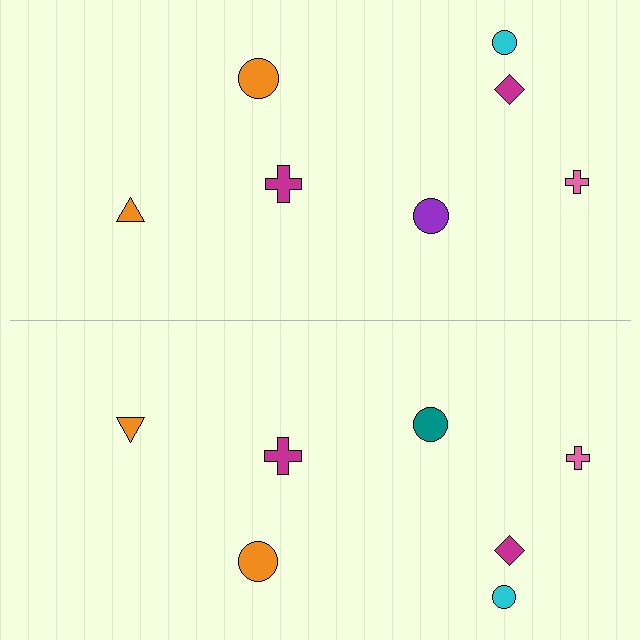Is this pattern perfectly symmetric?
No, the pattern is not perfectly symmetric. The teal circle on the bottom side breaks the symmetry — its mirror counterpart is purple.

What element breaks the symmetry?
The teal circle on the bottom side breaks the symmetry — its mirror counterpart is purple.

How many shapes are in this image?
There are 14 shapes in this image.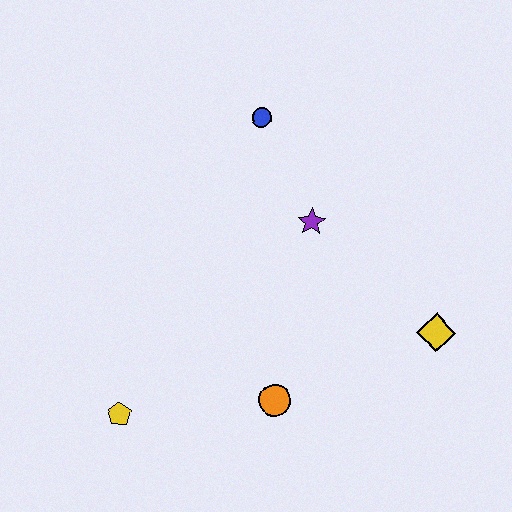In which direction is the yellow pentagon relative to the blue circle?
The yellow pentagon is below the blue circle.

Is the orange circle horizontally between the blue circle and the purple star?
Yes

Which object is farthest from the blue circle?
The yellow pentagon is farthest from the blue circle.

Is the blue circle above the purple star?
Yes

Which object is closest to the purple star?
The blue circle is closest to the purple star.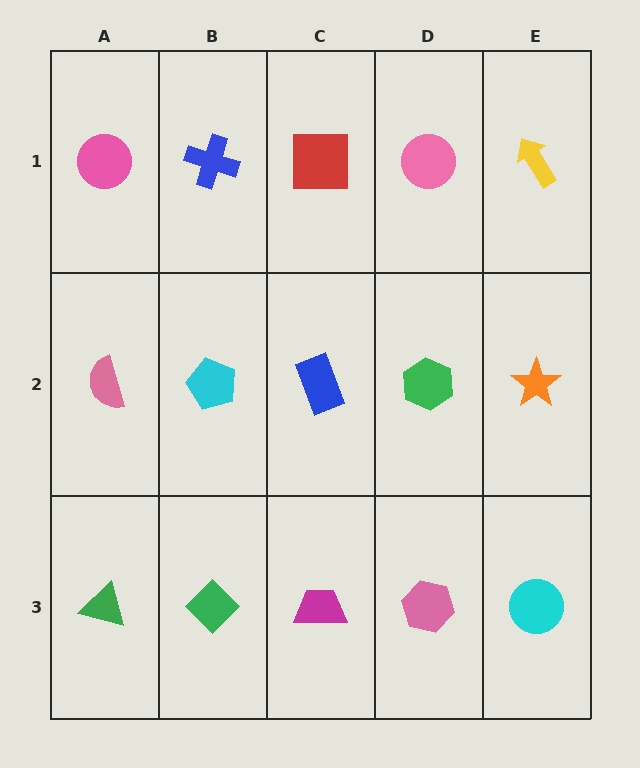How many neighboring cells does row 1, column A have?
2.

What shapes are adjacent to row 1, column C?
A blue rectangle (row 2, column C), a blue cross (row 1, column B), a pink circle (row 1, column D).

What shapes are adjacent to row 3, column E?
An orange star (row 2, column E), a pink hexagon (row 3, column D).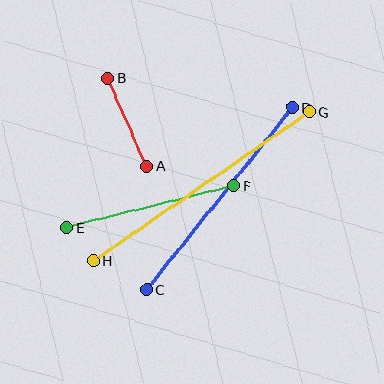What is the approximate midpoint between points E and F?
The midpoint is at approximately (150, 207) pixels.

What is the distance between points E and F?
The distance is approximately 172 pixels.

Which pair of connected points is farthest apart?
Points G and H are farthest apart.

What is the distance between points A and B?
The distance is approximately 96 pixels.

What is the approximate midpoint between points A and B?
The midpoint is at approximately (127, 122) pixels.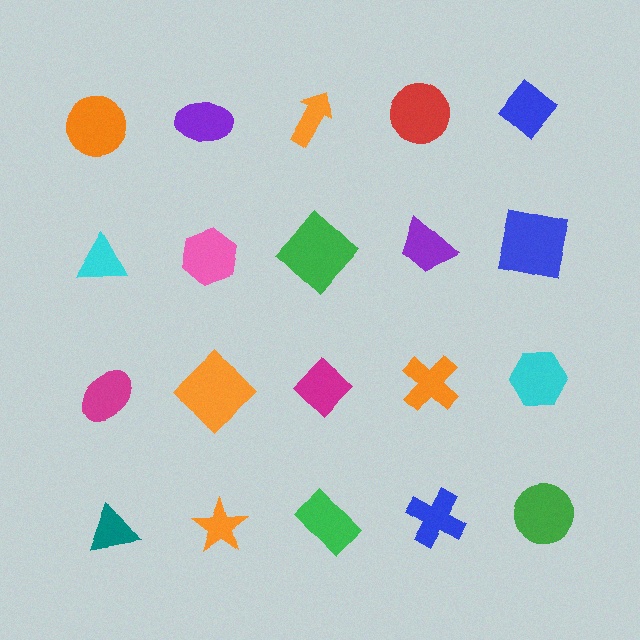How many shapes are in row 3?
5 shapes.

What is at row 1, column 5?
A blue diamond.